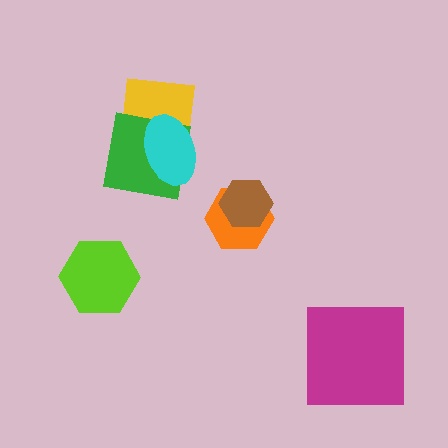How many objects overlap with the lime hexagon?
0 objects overlap with the lime hexagon.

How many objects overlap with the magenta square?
0 objects overlap with the magenta square.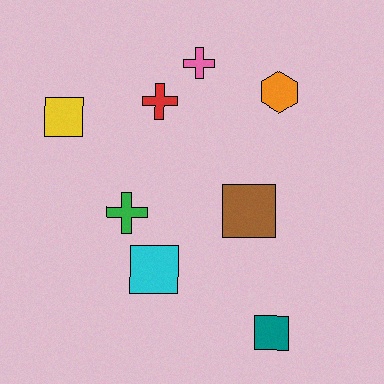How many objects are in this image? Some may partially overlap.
There are 8 objects.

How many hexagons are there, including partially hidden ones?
There is 1 hexagon.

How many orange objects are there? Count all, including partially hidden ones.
There is 1 orange object.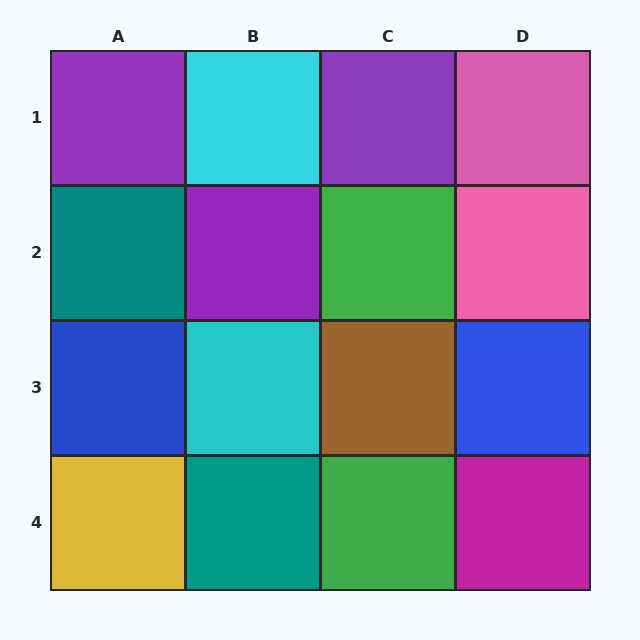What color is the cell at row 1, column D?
Pink.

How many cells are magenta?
1 cell is magenta.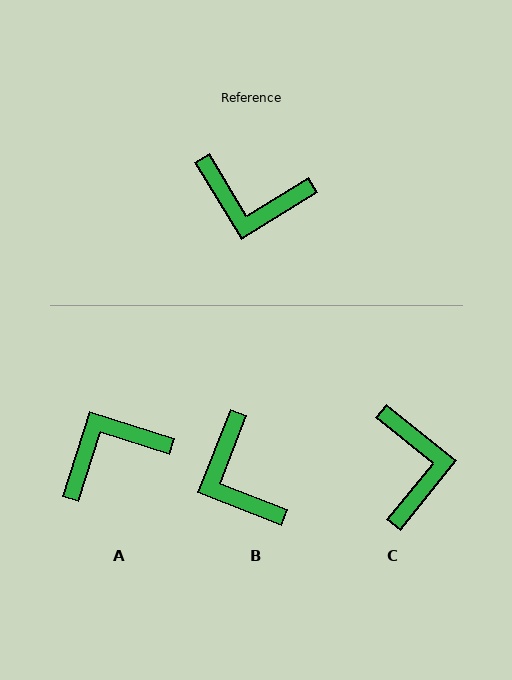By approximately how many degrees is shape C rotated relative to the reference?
Approximately 110 degrees counter-clockwise.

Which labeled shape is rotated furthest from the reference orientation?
A, about 139 degrees away.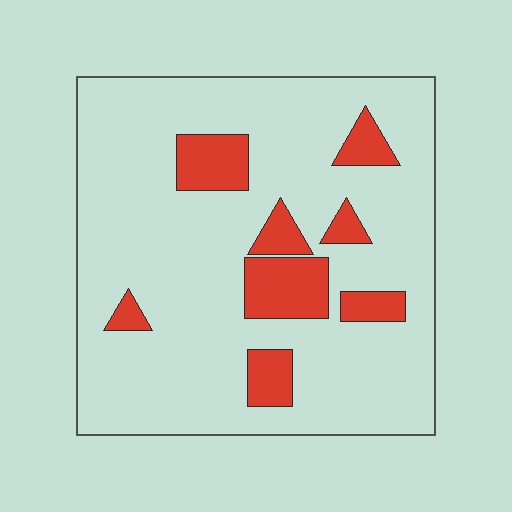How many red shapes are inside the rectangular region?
8.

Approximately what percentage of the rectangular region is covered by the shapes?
Approximately 15%.